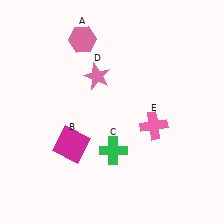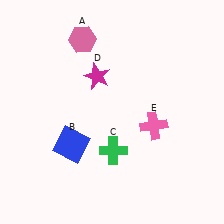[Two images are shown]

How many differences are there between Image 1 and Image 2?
There are 2 differences between the two images.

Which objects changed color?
B changed from magenta to blue. D changed from pink to magenta.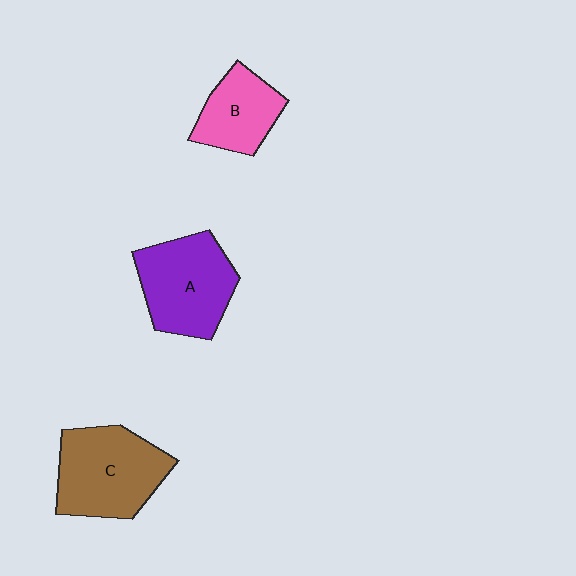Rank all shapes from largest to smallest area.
From largest to smallest: C (brown), A (purple), B (pink).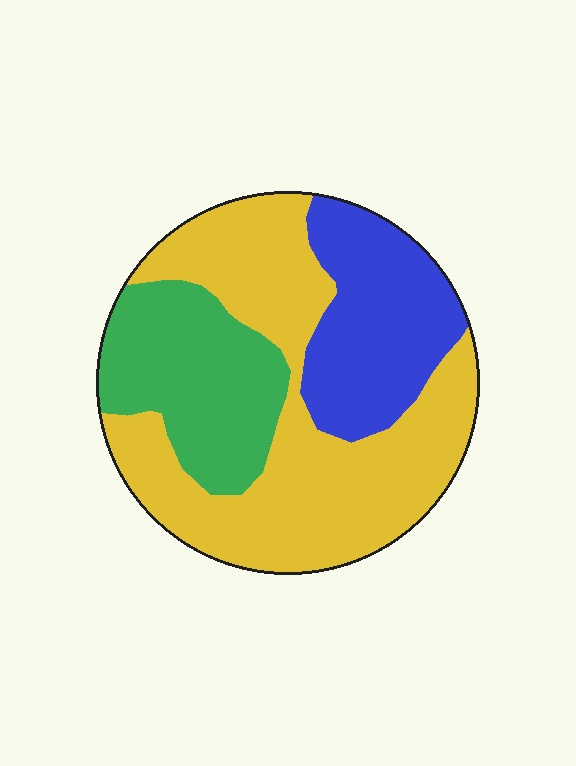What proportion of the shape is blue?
Blue covers around 25% of the shape.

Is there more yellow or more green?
Yellow.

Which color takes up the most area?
Yellow, at roughly 50%.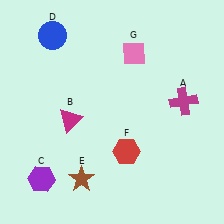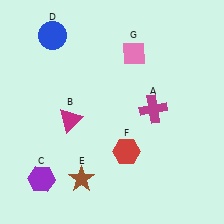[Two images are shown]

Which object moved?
The magenta cross (A) moved left.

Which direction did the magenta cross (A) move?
The magenta cross (A) moved left.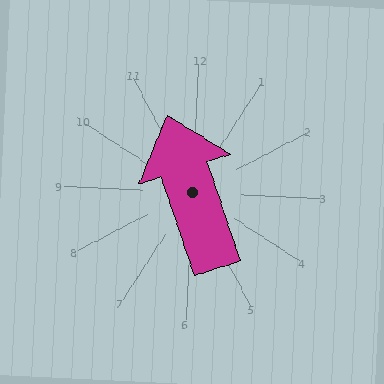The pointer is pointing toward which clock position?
Roughly 11 o'clock.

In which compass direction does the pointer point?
North.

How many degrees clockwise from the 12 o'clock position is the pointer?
Approximately 339 degrees.